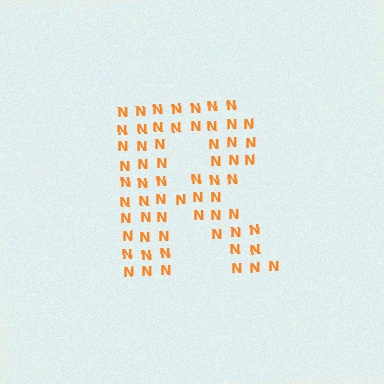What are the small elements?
The small elements are letter N's.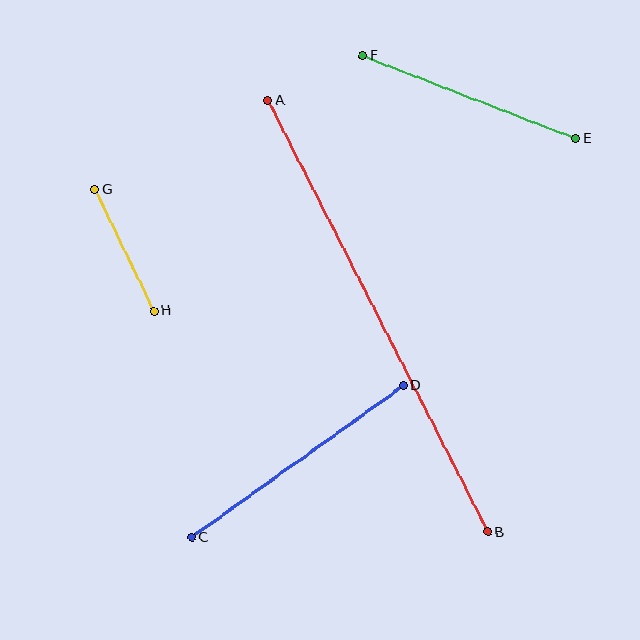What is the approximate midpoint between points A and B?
The midpoint is at approximately (378, 316) pixels.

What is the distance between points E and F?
The distance is approximately 229 pixels.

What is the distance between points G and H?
The distance is approximately 135 pixels.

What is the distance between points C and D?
The distance is approximately 261 pixels.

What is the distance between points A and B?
The distance is approximately 484 pixels.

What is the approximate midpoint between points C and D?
The midpoint is at approximately (298, 462) pixels.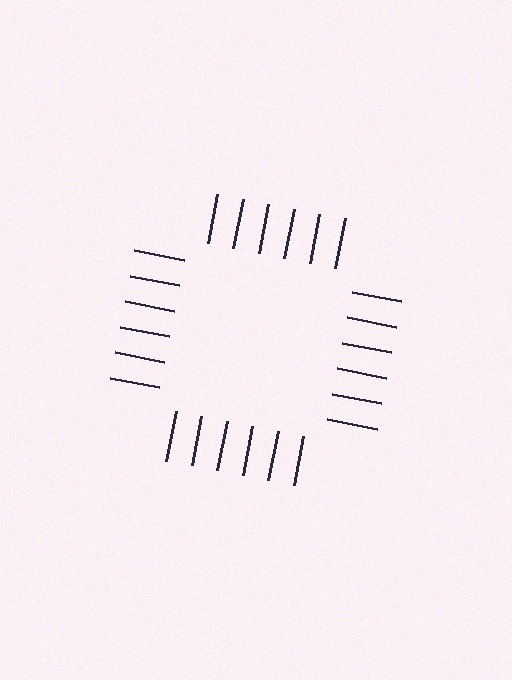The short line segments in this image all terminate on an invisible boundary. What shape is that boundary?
An illusory square — the line segments terminate on its edges but no continuous stroke is drawn.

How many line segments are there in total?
24 — 6 along each of the 4 edges.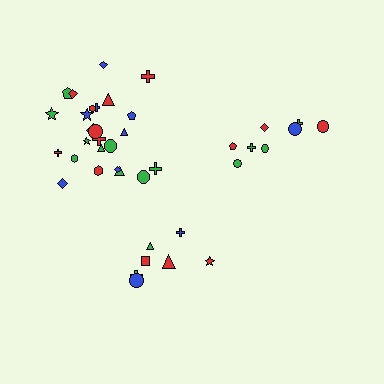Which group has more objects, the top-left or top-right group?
The top-left group.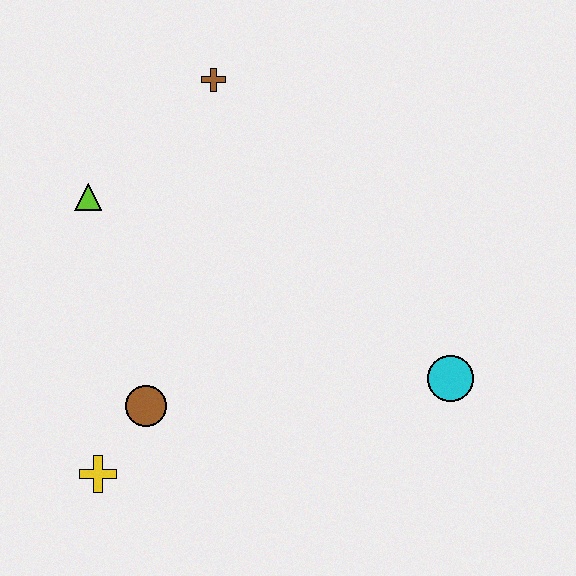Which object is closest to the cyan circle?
The brown circle is closest to the cyan circle.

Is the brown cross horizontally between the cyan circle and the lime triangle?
Yes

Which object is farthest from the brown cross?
The yellow cross is farthest from the brown cross.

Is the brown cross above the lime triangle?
Yes